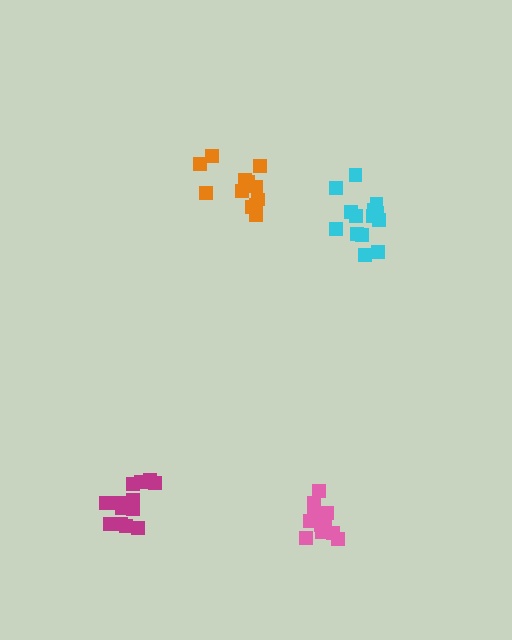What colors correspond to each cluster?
The clusters are colored: cyan, orange, pink, magenta.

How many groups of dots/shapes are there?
There are 4 groups.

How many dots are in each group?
Group 1: 14 dots, Group 2: 12 dots, Group 3: 11 dots, Group 4: 13 dots (50 total).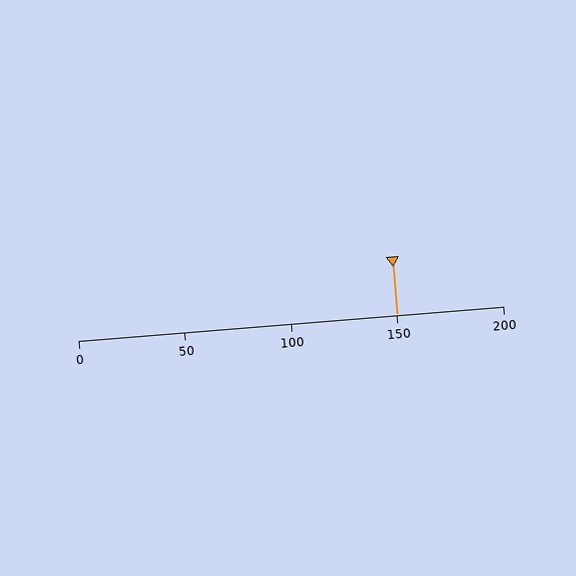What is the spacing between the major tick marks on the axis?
The major ticks are spaced 50 apart.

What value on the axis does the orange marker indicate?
The marker indicates approximately 150.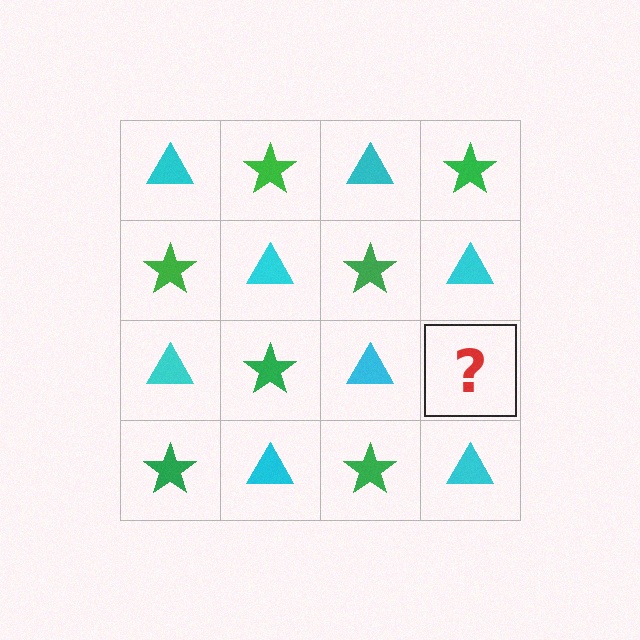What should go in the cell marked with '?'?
The missing cell should contain a green star.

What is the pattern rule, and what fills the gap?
The rule is that it alternates cyan triangle and green star in a checkerboard pattern. The gap should be filled with a green star.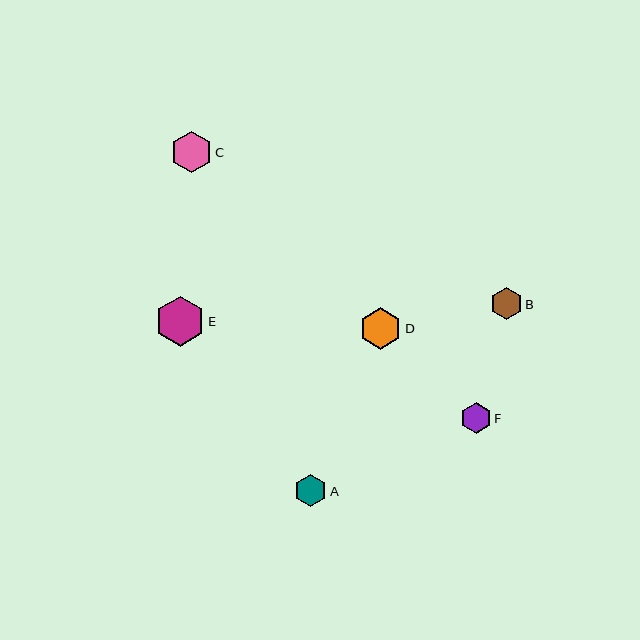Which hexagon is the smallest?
Hexagon F is the smallest with a size of approximately 31 pixels.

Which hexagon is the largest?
Hexagon E is the largest with a size of approximately 50 pixels.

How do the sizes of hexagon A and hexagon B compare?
Hexagon A and hexagon B are approximately the same size.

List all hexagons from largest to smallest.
From largest to smallest: E, D, C, A, B, F.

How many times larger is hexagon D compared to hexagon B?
Hexagon D is approximately 1.3 times the size of hexagon B.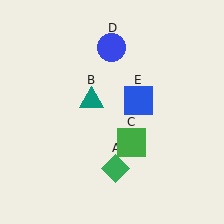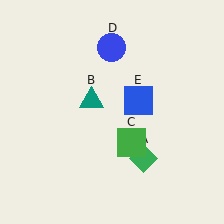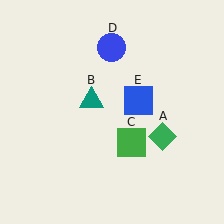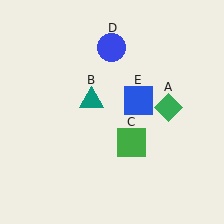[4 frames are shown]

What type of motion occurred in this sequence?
The green diamond (object A) rotated counterclockwise around the center of the scene.